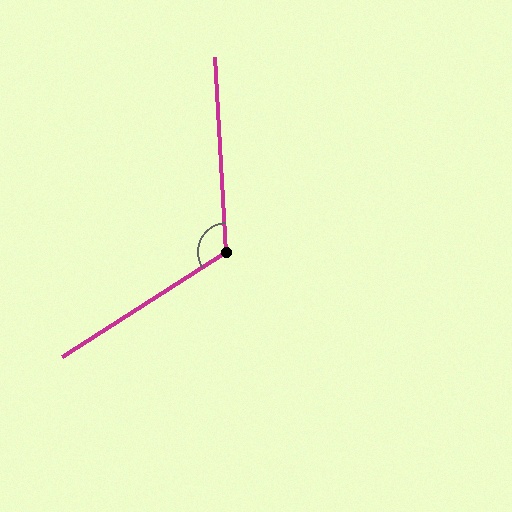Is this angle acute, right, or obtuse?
It is obtuse.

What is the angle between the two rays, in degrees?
Approximately 119 degrees.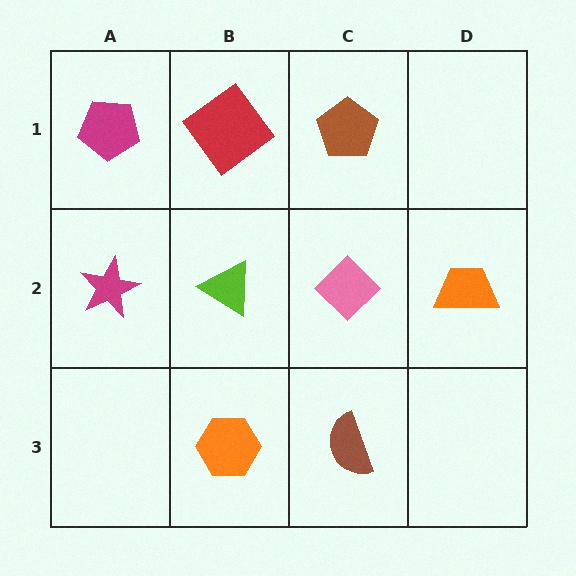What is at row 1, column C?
A brown pentagon.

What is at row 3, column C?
A brown semicircle.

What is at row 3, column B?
An orange hexagon.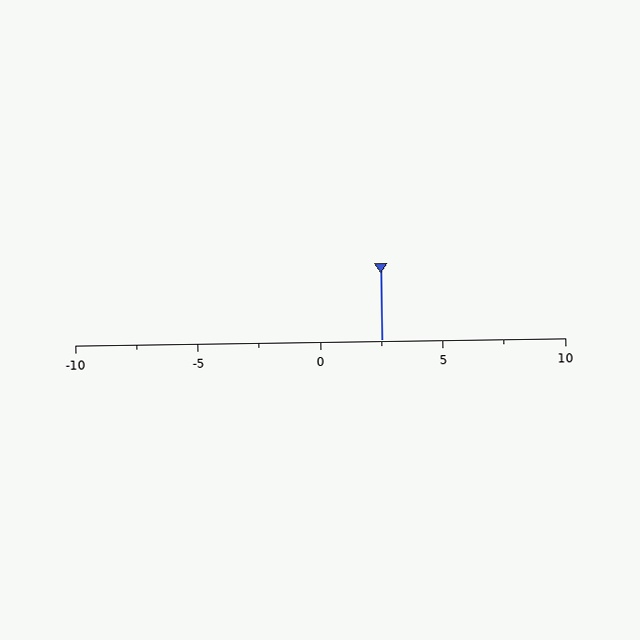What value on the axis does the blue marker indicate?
The marker indicates approximately 2.5.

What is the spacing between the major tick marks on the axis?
The major ticks are spaced 5 apart.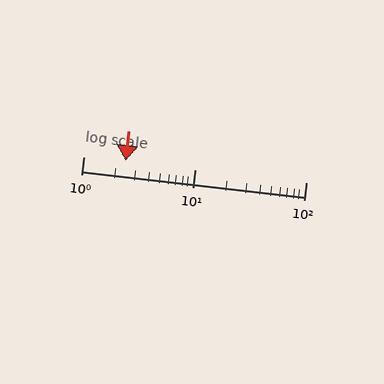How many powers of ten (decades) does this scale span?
The scale spans 2 decades, from 1 to 100.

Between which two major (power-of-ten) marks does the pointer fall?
The pointer is between 1 and 10.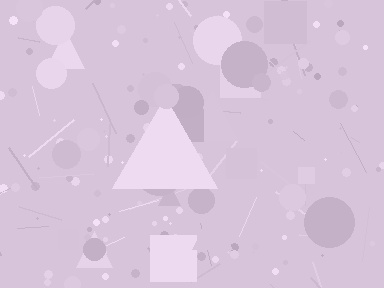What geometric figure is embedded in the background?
A triangle is embedded in the background.